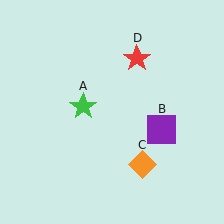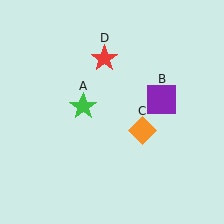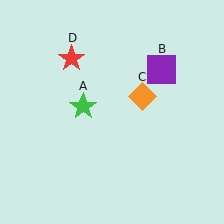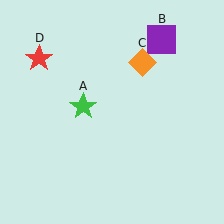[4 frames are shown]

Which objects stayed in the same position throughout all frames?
Green star (object A) remained stationary.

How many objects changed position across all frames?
3 objects changed position: purple square (object B), orange diamond (object C), red star (object D).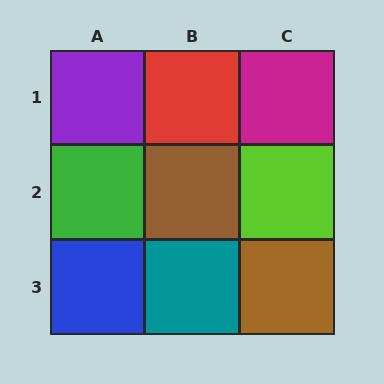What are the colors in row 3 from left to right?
Blue, teal, brown.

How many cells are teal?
1 cell is teal.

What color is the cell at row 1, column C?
Magenta.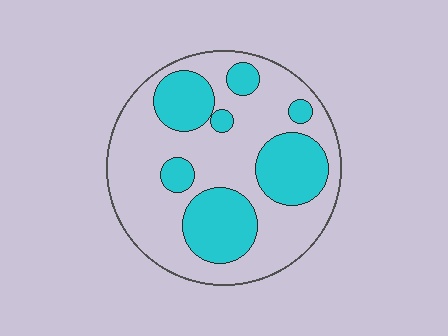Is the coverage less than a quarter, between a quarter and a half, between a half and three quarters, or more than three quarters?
Between a quarter and a half.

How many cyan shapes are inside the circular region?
7.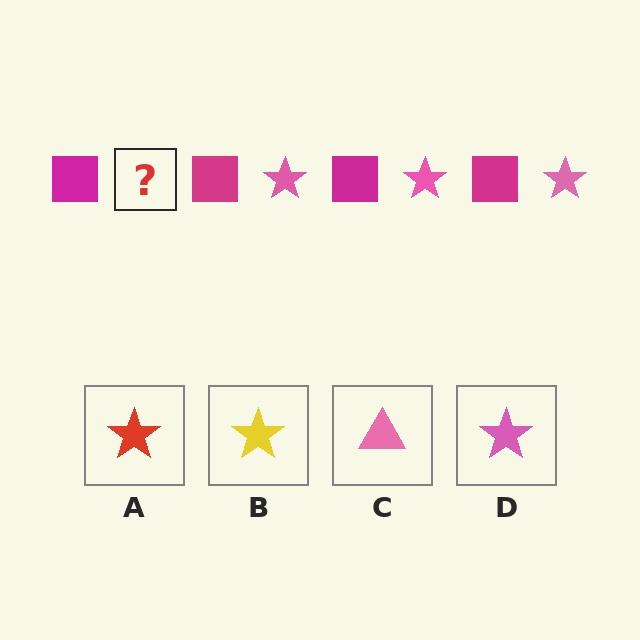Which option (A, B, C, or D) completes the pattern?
D.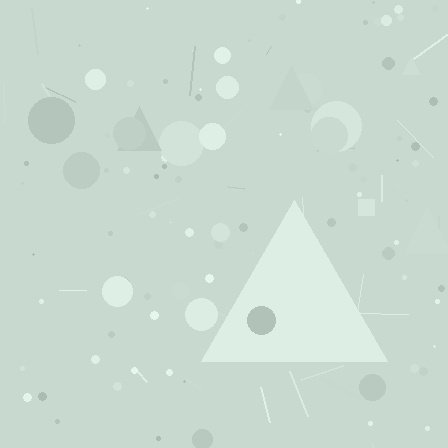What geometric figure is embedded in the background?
A triangle is embedded in the background.